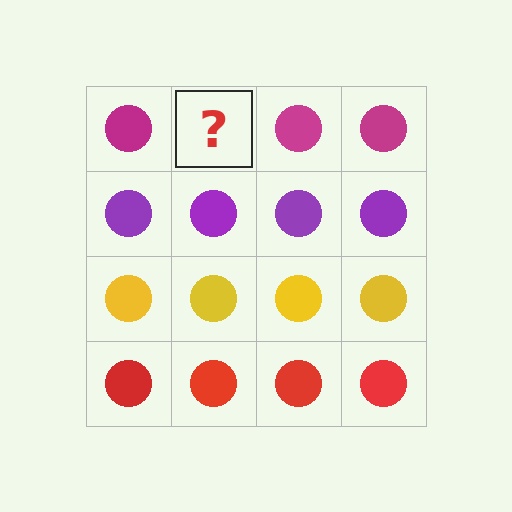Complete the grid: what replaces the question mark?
The question mark should be replaced with a magenta circle.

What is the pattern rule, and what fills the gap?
The rule is that each row has a consistent color. The gap should be filled with a magenta circle.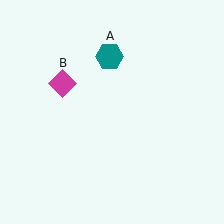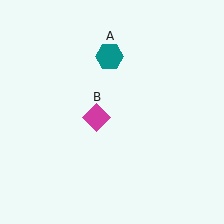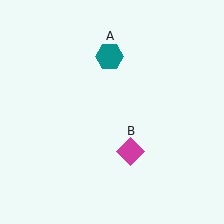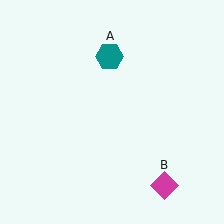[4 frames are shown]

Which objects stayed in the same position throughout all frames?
Teal hexagon (object A) remained stationary.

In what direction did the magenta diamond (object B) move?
The magenta diamond (object B) moved down and to the right.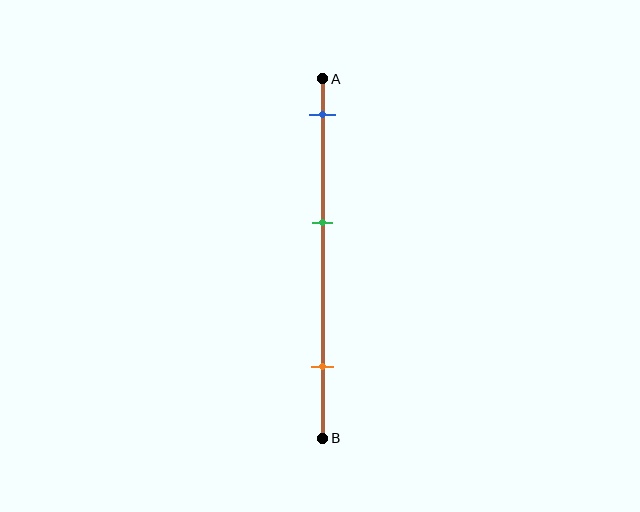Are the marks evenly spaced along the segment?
Yes, the marks are approximately evenly spaced.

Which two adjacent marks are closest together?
The blue and green marks are the closest adjacent pair.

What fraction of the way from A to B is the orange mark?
The orange mark is approximately 80% (0.8) of the way from A to B.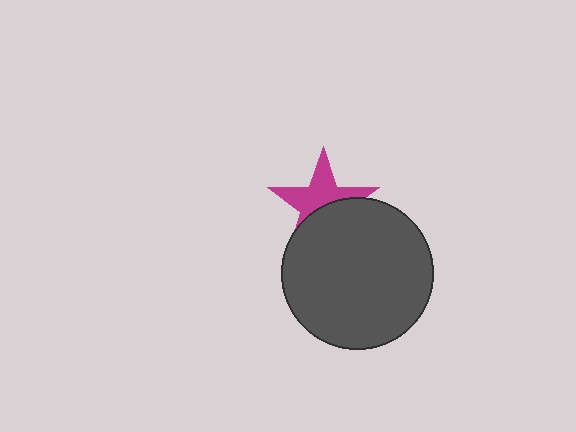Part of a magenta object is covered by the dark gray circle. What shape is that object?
It is a star.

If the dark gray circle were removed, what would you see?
You would see the complete magenta star.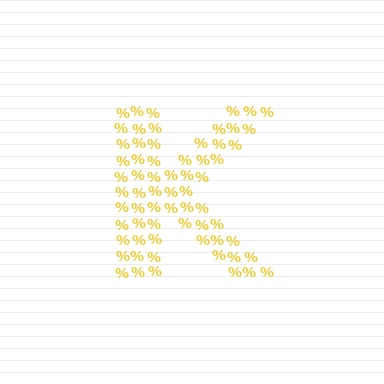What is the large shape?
The large shape is the letter K.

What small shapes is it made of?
It is made of small percent signs.